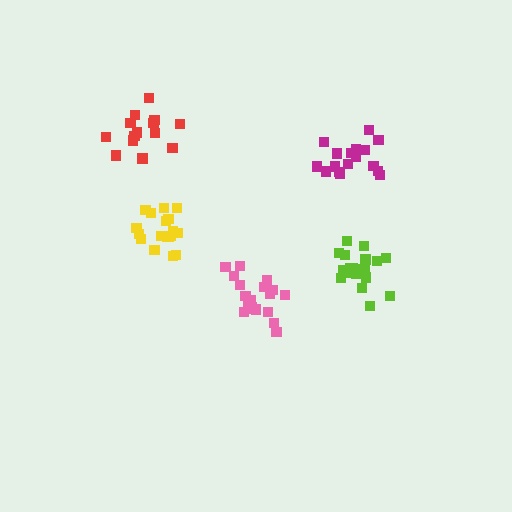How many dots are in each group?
Group 1: 17 dots, Group 2: 15 dots, Group 3: 19 dots, Group 4: 18 dots, Group 5: 20 dots (89 total).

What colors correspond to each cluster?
The clusters are colored: magenta, red, pink, yellow, lime.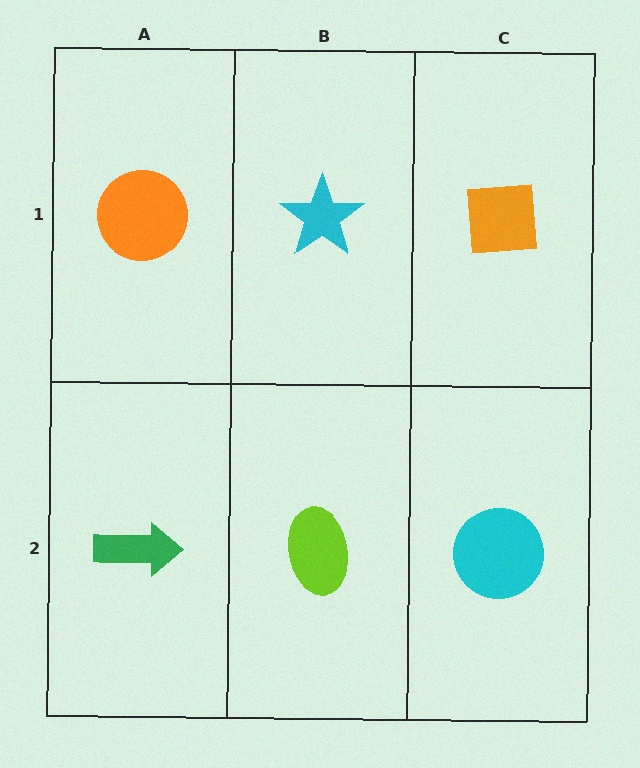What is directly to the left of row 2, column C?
A lime ellipse.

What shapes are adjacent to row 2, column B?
A cyan star (row 1, column B), a green arrow (row 2, column A), a cyan circle (row 2, column C).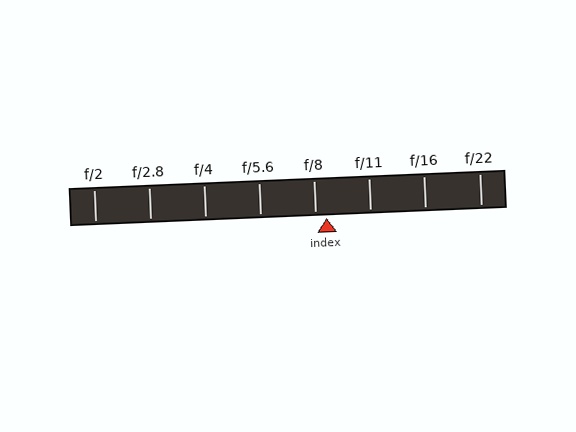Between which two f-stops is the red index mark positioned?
The index mark is between f/8 and f/11.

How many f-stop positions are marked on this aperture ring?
There are 8 f-stop positions marked.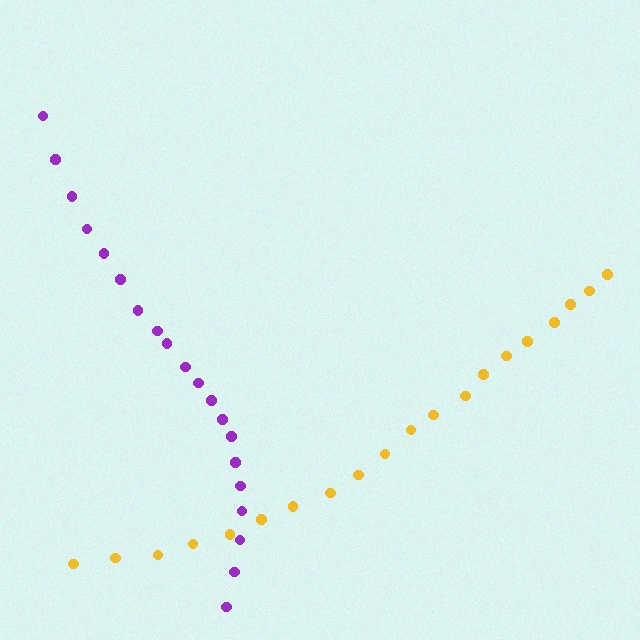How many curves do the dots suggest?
There are 2 distinct paths.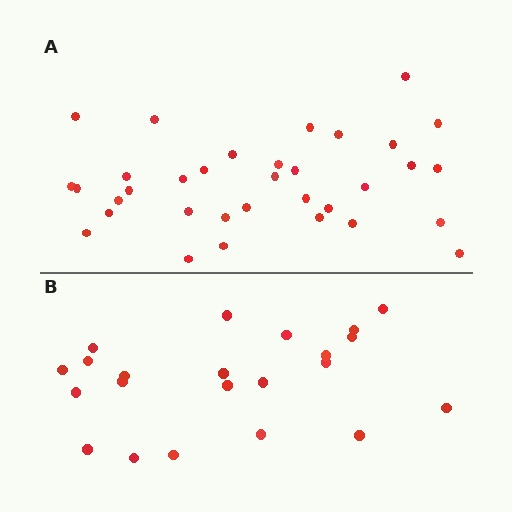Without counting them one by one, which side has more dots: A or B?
Region A (the top region) has more dots.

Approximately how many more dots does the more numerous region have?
Region A has roughly 12 or so more dots than region B.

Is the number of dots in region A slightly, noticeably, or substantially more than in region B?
Region A has substantially more. The ratio is roughly 1.5 to 1.